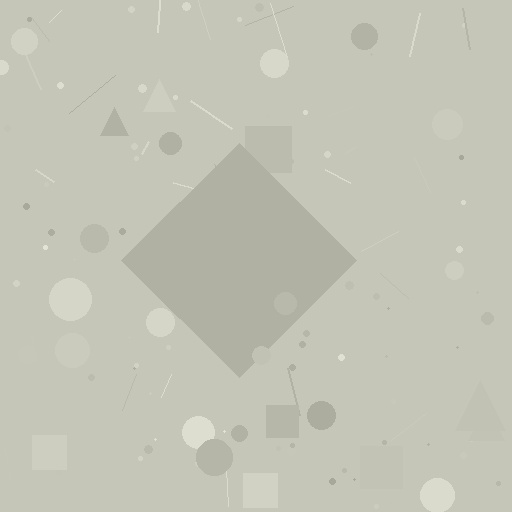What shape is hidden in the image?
A diamond is hidden in the image.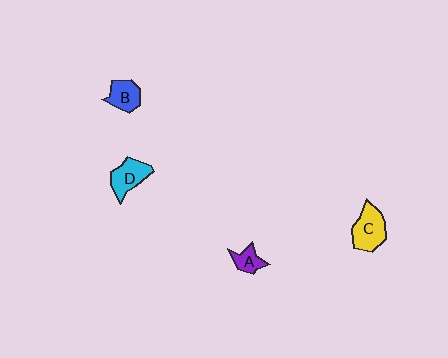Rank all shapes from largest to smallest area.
From largest to smallest: C (yellow), D (cyan), B (blue), A (purple).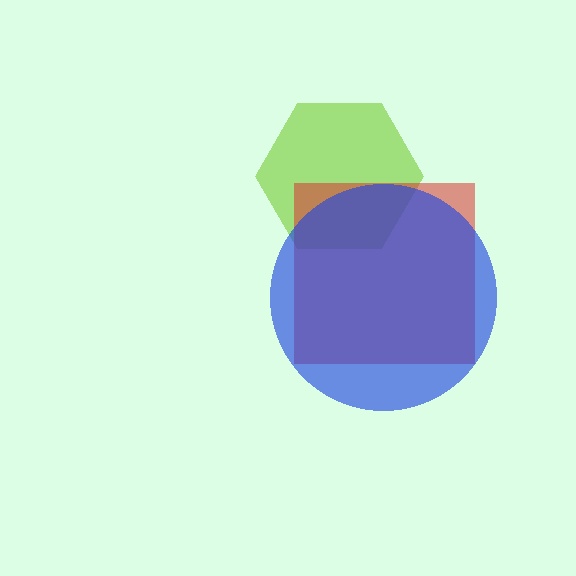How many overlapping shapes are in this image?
There are 3 overlapping shapes in the image.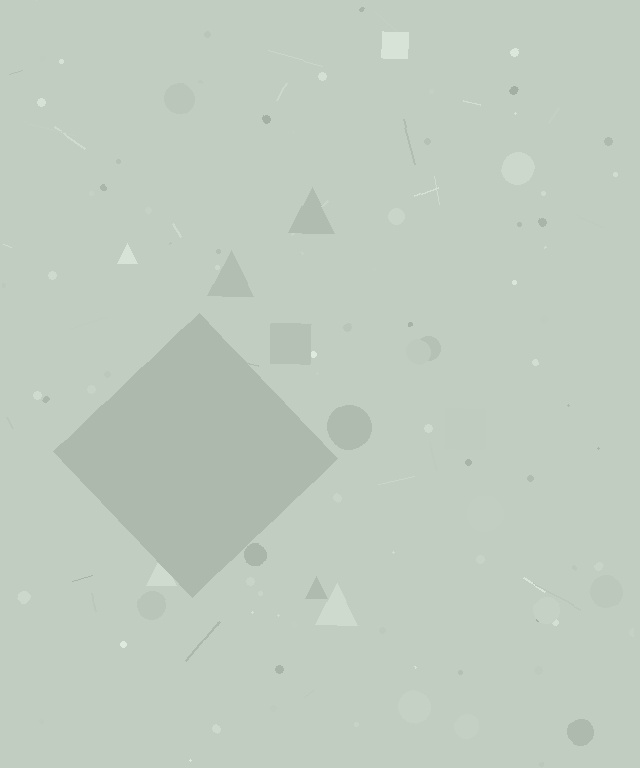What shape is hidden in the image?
A diamond is hidden in the image.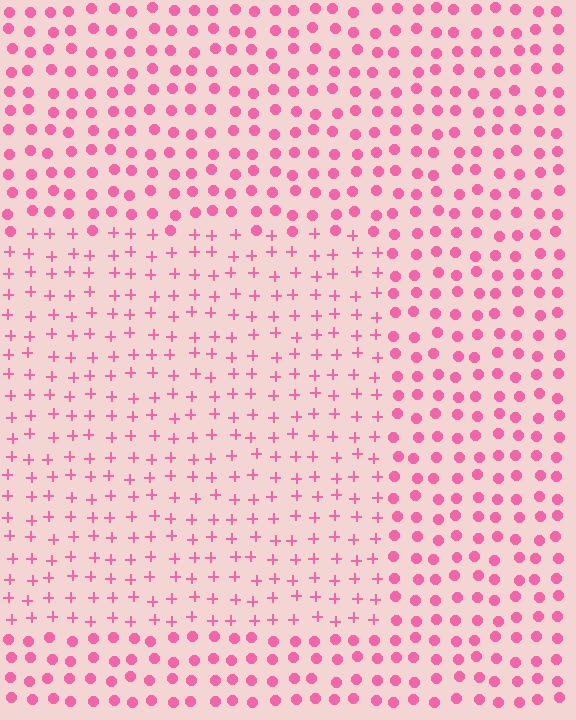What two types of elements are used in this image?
The image uses plus signs inside the rectangle region and circles outside it.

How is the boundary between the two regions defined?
The boundary is defined by a change in element shape: plus signs inside vs. circles outside. All elements share the same color and spacing.